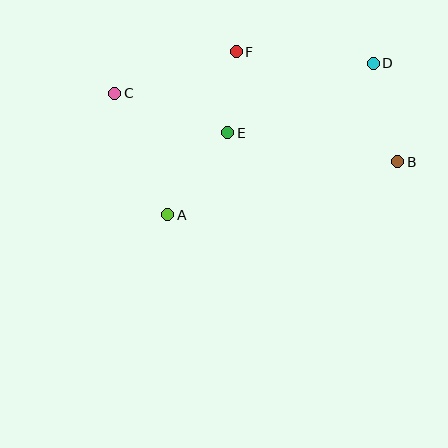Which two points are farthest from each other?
Points B and C are farthest from each other.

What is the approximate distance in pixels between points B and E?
The distance between B and E is approximately 173 pixels.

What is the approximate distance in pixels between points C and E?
The distance between C and E is approximately 119 pixels.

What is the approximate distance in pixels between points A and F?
The distance between A and F is approximately 177 pixels.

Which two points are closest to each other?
Points E and F are closest to each other.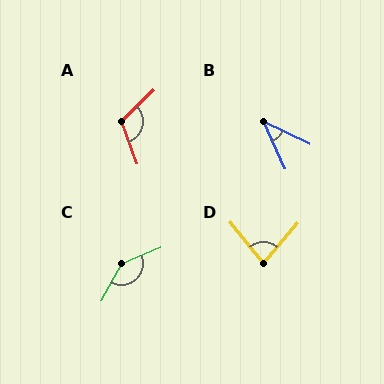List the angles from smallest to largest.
B (40°), D (79°), A (114°), C (142°).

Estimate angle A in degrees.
Approximately 114 degrees.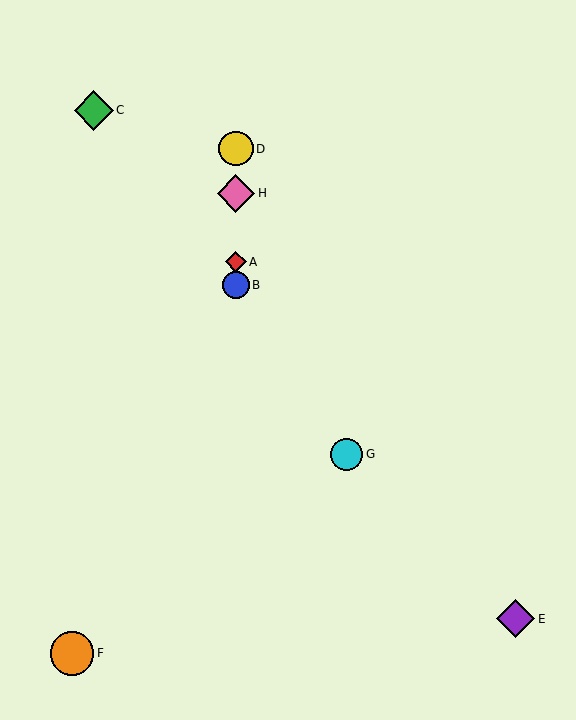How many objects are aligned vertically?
4 objects (A, B, D, H) are aligned vertically.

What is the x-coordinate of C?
Object C is at x≈94.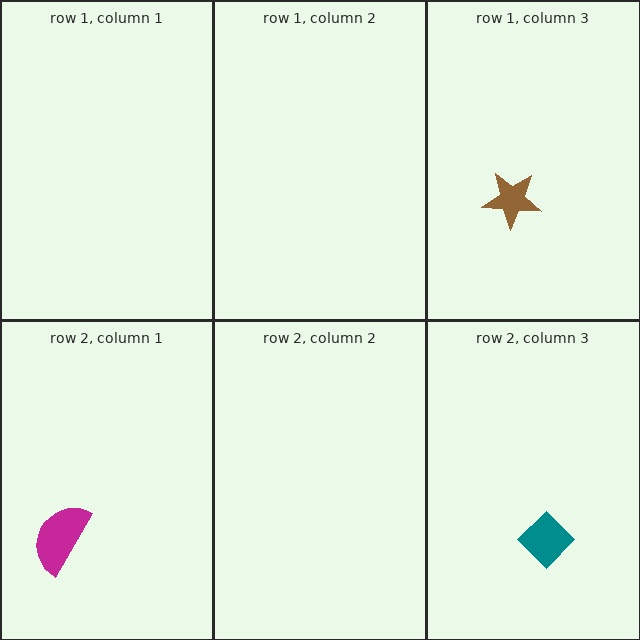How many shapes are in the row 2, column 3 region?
1.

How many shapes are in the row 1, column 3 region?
1.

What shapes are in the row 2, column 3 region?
The teal diamond.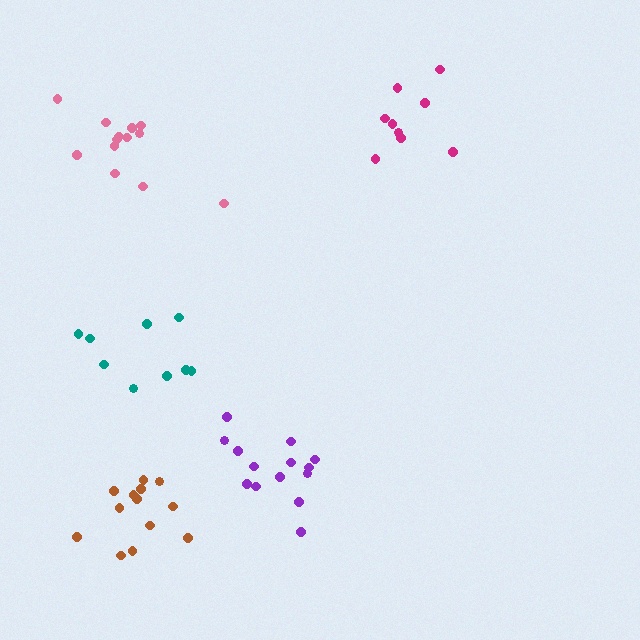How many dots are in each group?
Group 1: 13 dots, Group 2: 14 dots, Group 3: 9 dots, Group 4: 9 dots, Group 5: 13 dots (58 total).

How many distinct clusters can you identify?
There are 5 distinct clusters.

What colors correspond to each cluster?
The clusters are colored: brown, purple, teal, magenta, pink.